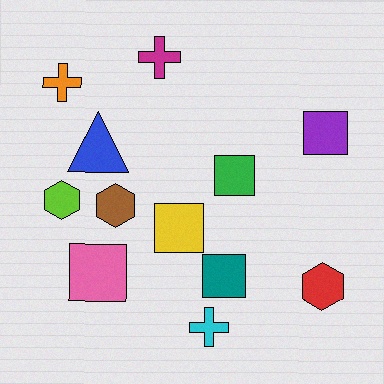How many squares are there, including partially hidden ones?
There are 5 squares.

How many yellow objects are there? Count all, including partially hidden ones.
There is 1 yellow object.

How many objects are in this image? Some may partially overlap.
There are 12 objects.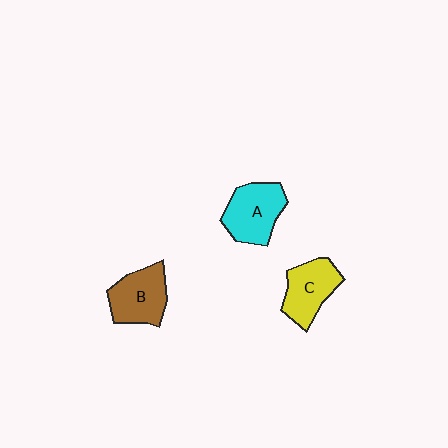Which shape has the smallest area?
Shape C (yellow).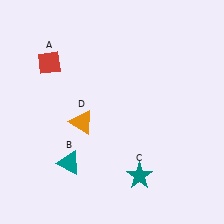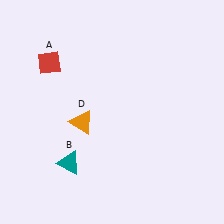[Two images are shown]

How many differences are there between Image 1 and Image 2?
There is 1 difference between the two images.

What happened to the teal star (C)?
The teal star (C) was removed in Image 2. It was in the bottom-right area of Image 1.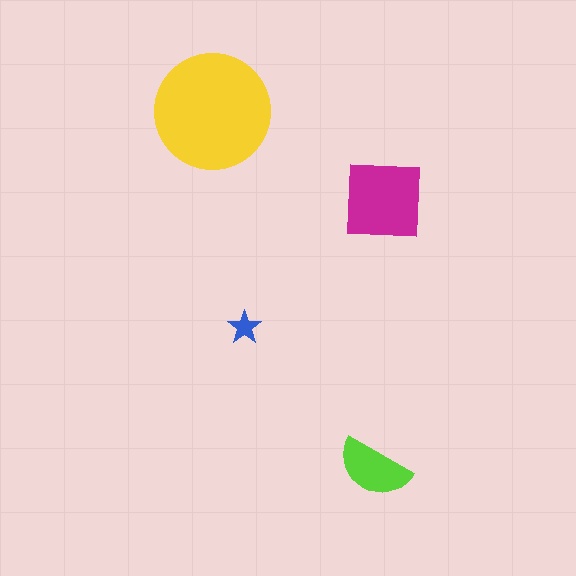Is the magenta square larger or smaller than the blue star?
Larger.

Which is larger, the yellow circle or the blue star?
The yellow circle.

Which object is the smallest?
The blue star.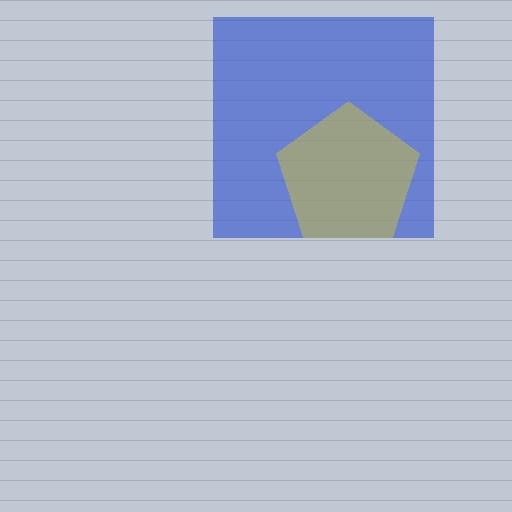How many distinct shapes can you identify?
There are 2 distinct shapes: a blue square, a yellow pentagon.